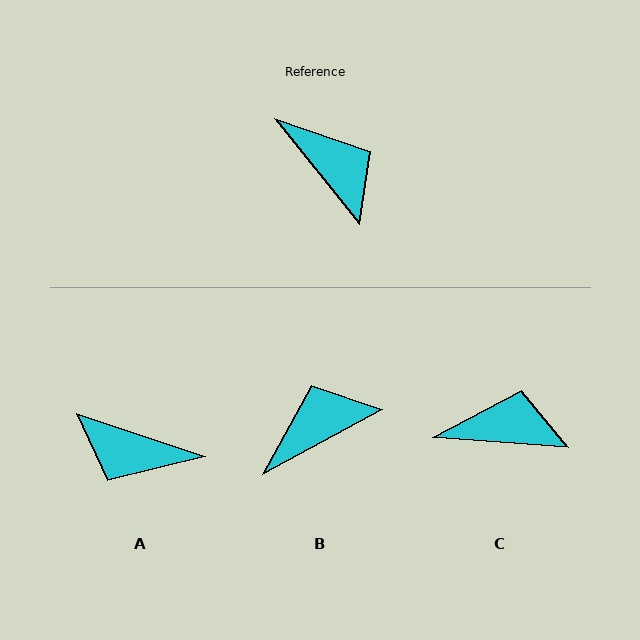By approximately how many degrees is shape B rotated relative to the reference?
Approximately 80 degrees counter-clockwise.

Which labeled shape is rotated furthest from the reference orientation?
A, about 147 degrees away.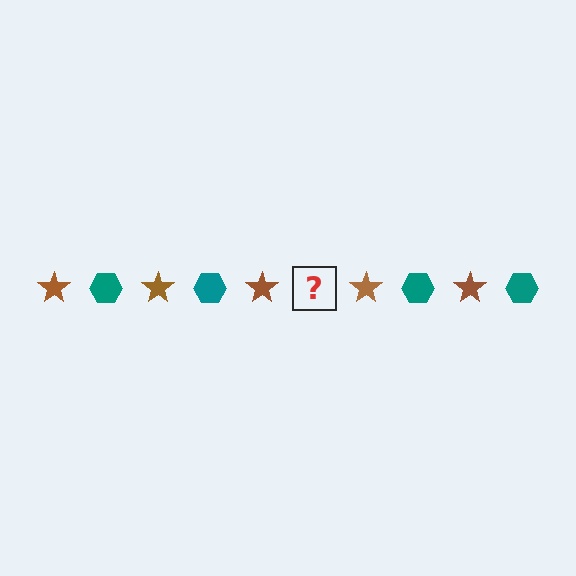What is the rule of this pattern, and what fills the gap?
The rule is that the pattern alternates between brown star and teal hexagon. The gap should be filled with a teal hexagon.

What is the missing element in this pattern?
The missing element is a teal hexagon.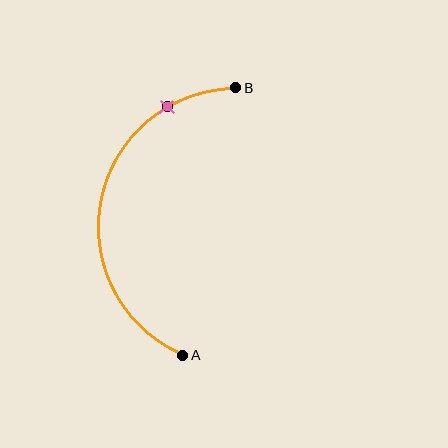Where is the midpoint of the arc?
The arc midpoint is the point on the curve farthest from the straight line joining A and B. It sits to the left of that line.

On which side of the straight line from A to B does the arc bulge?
The arc bulges to the left of the straight line connecting A and B.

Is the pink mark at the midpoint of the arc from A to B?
No. The pink mark lies on the arc but is closer to endpoint B. The arc midpoint would be at the point on the curve equidistant along the arc from both A and B.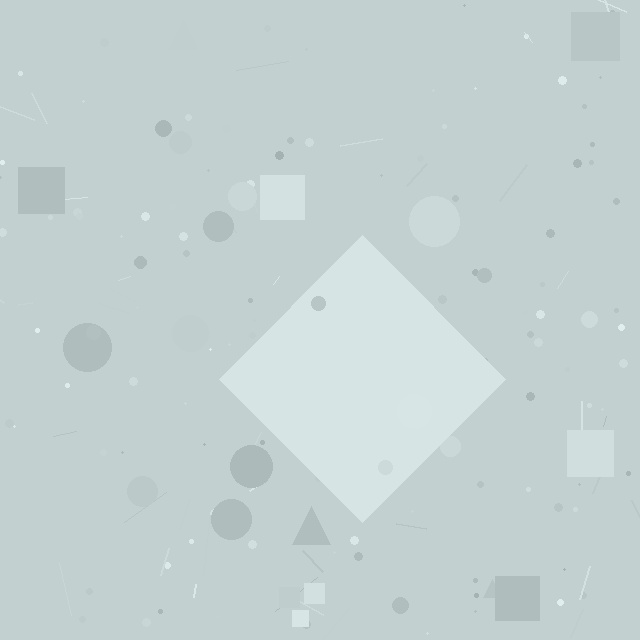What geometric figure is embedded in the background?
A diamond is embedded in the background.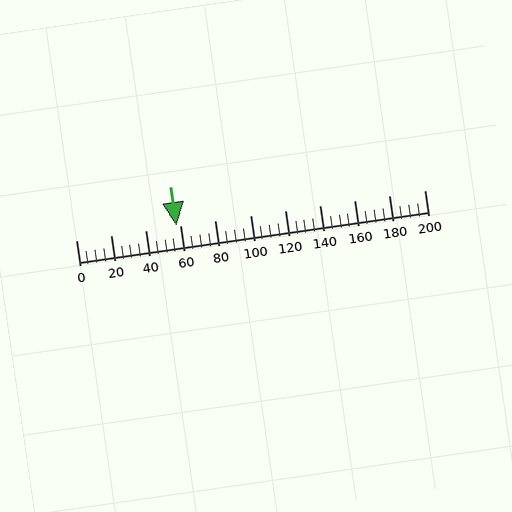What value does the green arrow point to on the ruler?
The green arrow points to approximately 58.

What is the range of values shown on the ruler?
The ruler shows values from 0 to 200.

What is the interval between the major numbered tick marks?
The major tick marks are spaced 20 units apart.